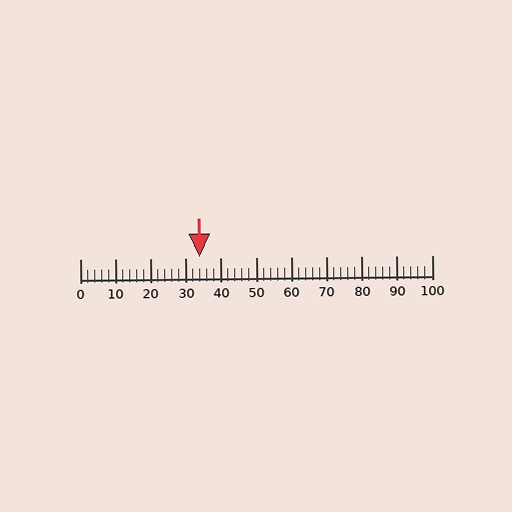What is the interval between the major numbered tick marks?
The major tick marks are spaced 10 units apart.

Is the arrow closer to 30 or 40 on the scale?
The arrow is closer to 30.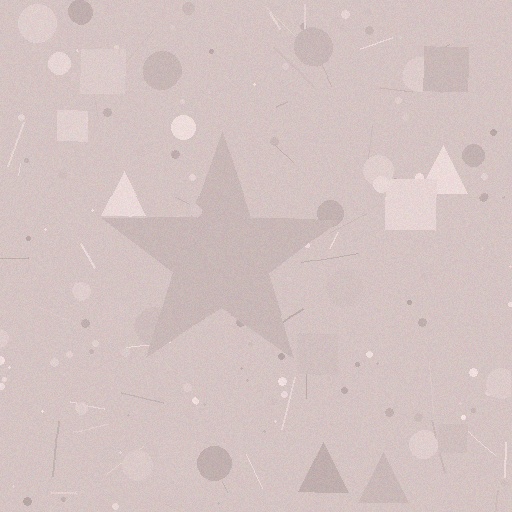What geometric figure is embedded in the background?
A star is embedded in the background.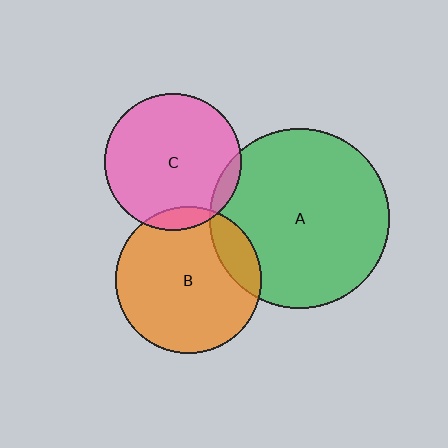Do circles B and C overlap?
Yes.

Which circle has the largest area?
Circle A (green).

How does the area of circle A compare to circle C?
Approximately 1.7 times.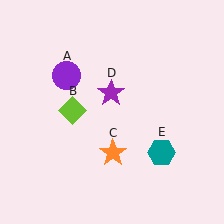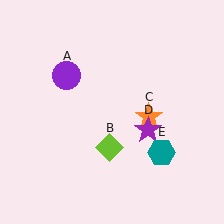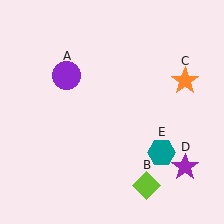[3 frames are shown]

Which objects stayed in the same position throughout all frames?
Purple circle (object A) and teal hexagon (object E) remained stationary.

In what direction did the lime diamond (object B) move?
The lime diamond (object B) moved down and to the right.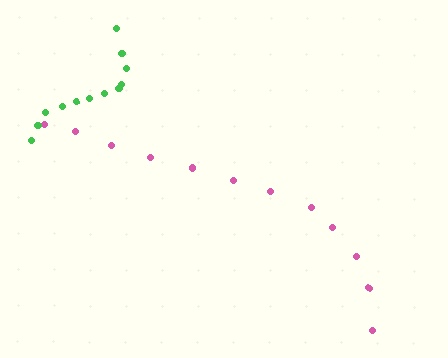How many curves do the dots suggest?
There are 2 distinct paths.